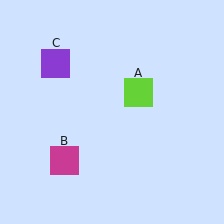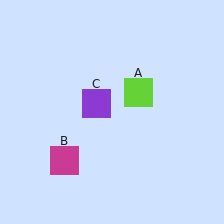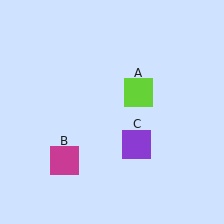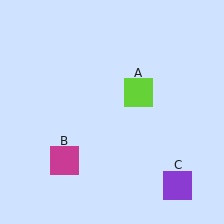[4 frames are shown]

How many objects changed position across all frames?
1 object changed position: purple square (object C).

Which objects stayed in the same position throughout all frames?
Lime square (object A) and magenta square (object B) remained stationary.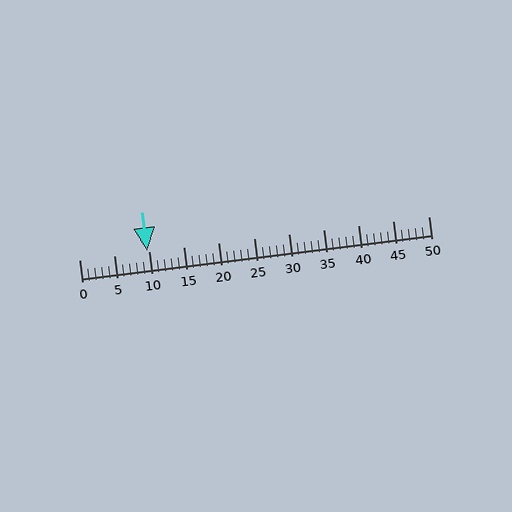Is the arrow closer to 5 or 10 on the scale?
The arrow is closer to 10.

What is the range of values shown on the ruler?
The ruler shows values from 0 to 50.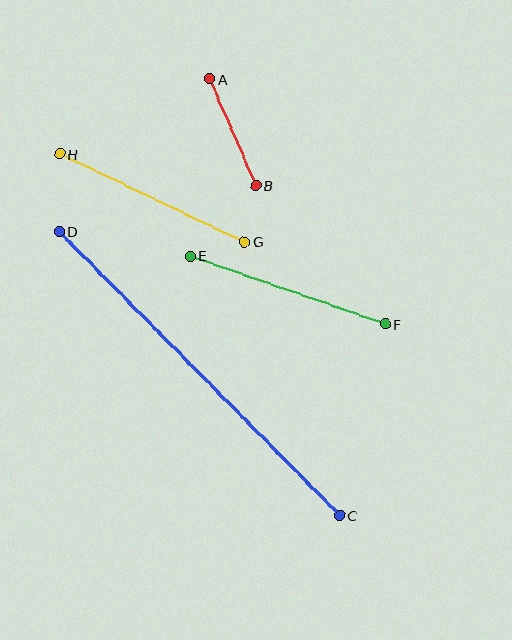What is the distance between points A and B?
The distance is approximately 116 pixels.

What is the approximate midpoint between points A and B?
The midpoint is at approximately (233, 132) pixels.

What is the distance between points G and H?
The distance is approximately 205 pixels.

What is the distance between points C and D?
The distance is approximately 399 pixels.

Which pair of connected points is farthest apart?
Points C and D are farthest apart.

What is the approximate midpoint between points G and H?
The midpoint is at approximately (152, 198) pixels.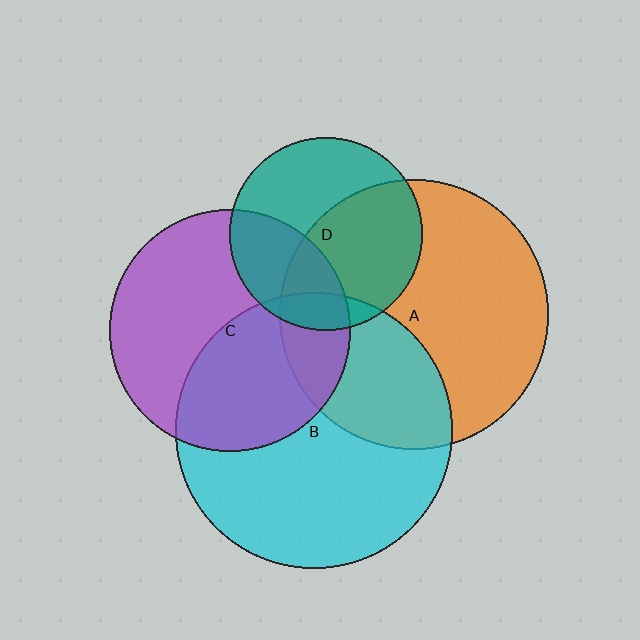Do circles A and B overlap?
Yes.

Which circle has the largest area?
Circle B (cyan).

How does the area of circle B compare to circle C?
Approximately 1.3 times.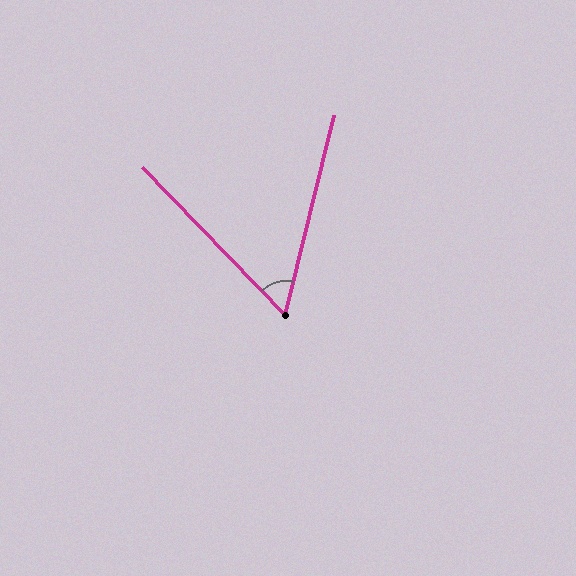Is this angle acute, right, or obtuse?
It is acute.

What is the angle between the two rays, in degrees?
Approximately 58 degrees.